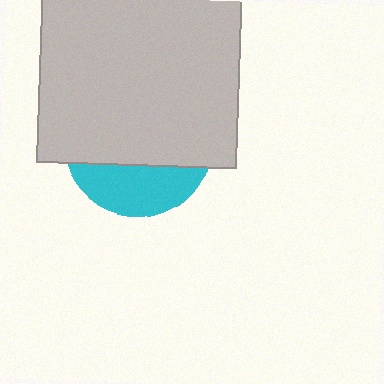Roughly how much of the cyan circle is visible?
A small part of it is visible (roughly 31%).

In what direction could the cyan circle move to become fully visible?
The cyan circle could move down. That would shift it out from behind the light gray square entirely.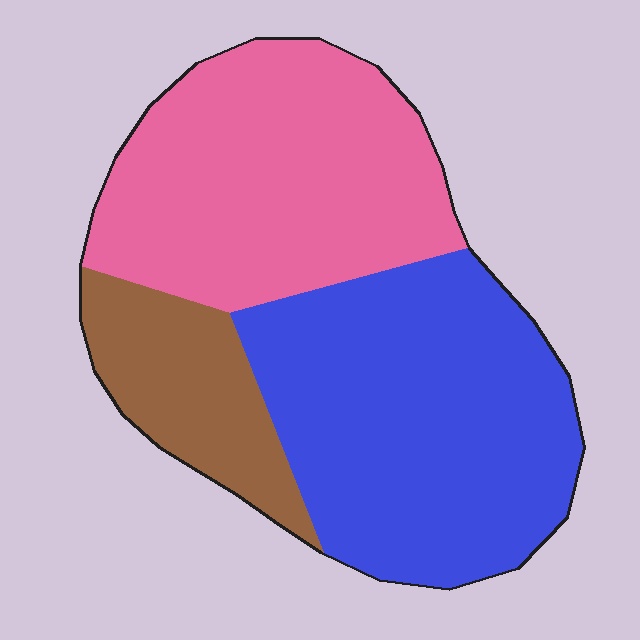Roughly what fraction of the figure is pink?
Pink takes up between a quarter and a half of the figure.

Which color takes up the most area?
Blue, at roughly 45%.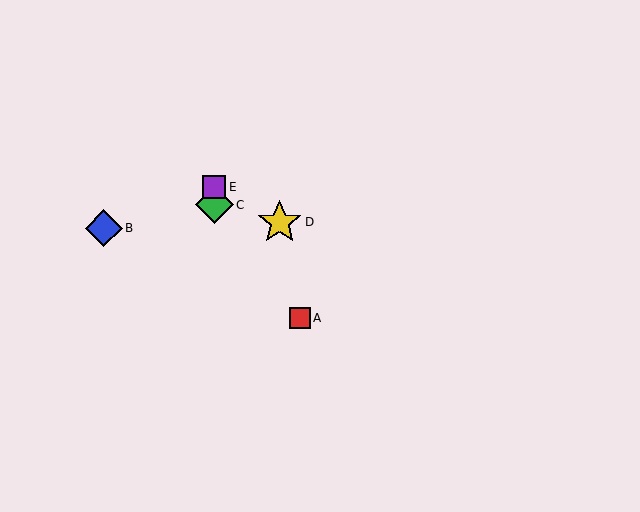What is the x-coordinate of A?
Object A is at x≈300.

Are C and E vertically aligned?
Yes, both are at x≈214.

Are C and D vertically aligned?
No, C is at x≈214 and D is at x≈280.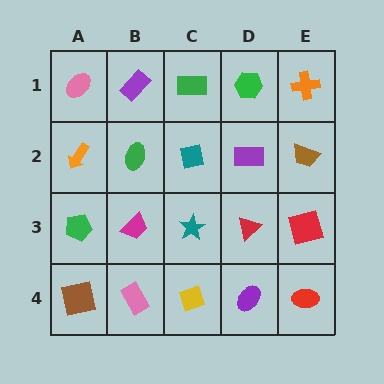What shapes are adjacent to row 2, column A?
A pink ellipse (row 1, column A), a green pentagon (row 3, column A), a green ellipse (row 2, column B).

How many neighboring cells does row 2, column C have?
4.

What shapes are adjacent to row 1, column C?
A teal square (row 2, column C), a purple rectangle (row 1, column B), a green hexagon (row 1, column D).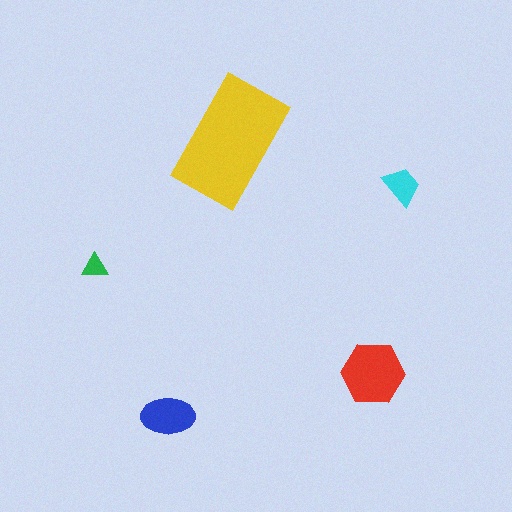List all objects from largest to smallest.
The yellow rectangle, the red hexagon, the blue ellipse, the cyan trapezoid, the green triangle.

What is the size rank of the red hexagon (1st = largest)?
2nd.